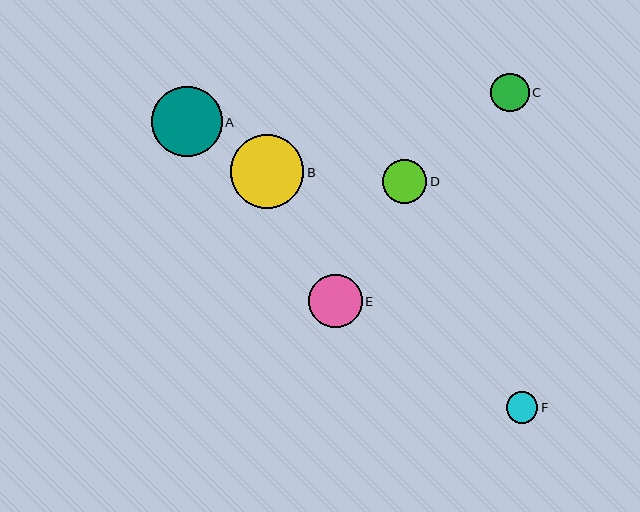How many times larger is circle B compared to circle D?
Circle B is approximately 1.7 times the size of circle D.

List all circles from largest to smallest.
From largest to smallest: B, A, E, D, C, F.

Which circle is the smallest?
Circle F is the smallest with a size of approximately 32 pixels.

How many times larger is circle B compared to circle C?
Circle B is approximately 1.9 times the size of circle C.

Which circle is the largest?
Circle B is the largest with a size of approximately 74 pixels.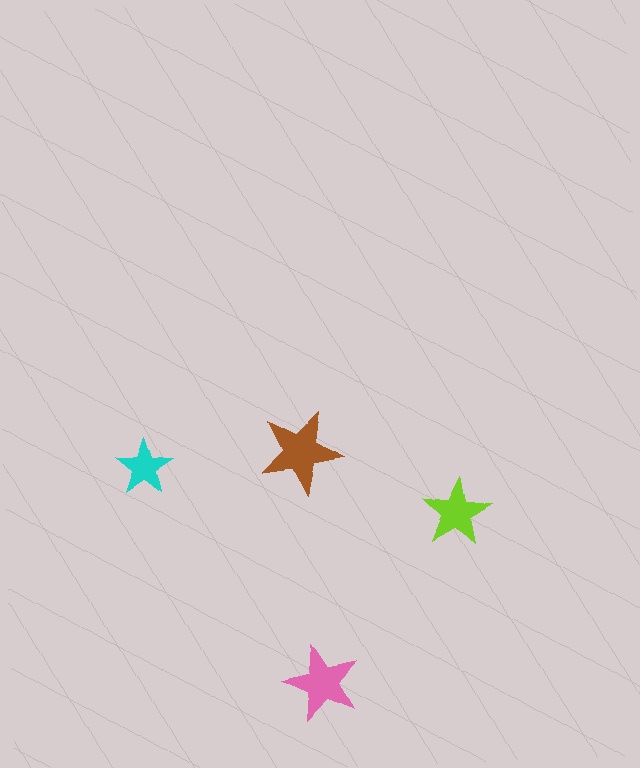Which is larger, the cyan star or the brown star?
The brown one.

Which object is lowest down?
The pink star is bottommost.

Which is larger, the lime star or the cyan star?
The lime one.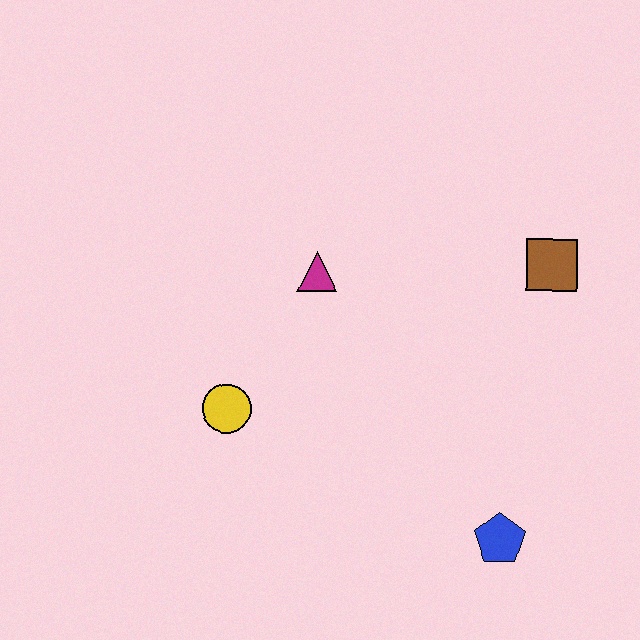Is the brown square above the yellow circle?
Yes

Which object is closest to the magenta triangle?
The yellow circle is closest to the magenta triangle.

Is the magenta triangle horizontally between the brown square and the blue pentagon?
No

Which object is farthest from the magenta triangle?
The blue pentagon is farthest from the magenta triangle.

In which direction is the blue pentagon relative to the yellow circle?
The blue pentagon is to the right of the yellow circle.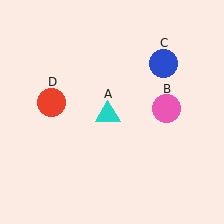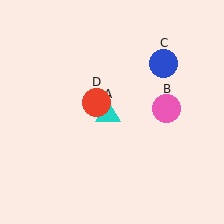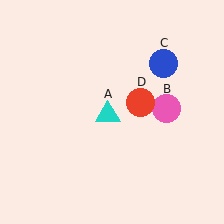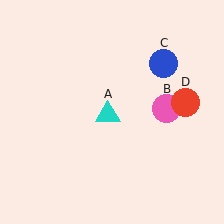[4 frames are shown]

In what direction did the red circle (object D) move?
The red circle (object D) moved right.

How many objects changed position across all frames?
1 object changed position: red circle (object D).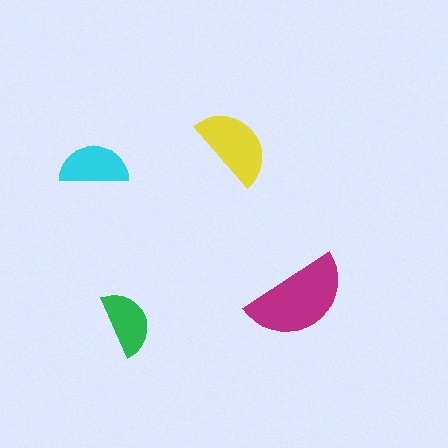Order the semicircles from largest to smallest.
the magenta one, the yellow one, the cyan one, the green one.